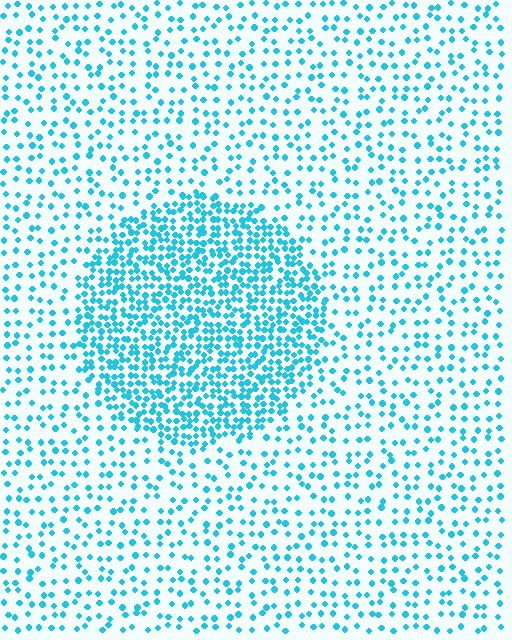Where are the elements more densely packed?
The elements are more densely packed inside the circle boundary.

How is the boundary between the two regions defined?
The boundary is defined by a change in element density (approximately 2.5x ratio). All elements are the same color, size, and shape.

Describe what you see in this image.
The image contains small cyan elements arranged at two different densities. A circle-shaped region is visible where the elements are more densely packed than the surrounding area.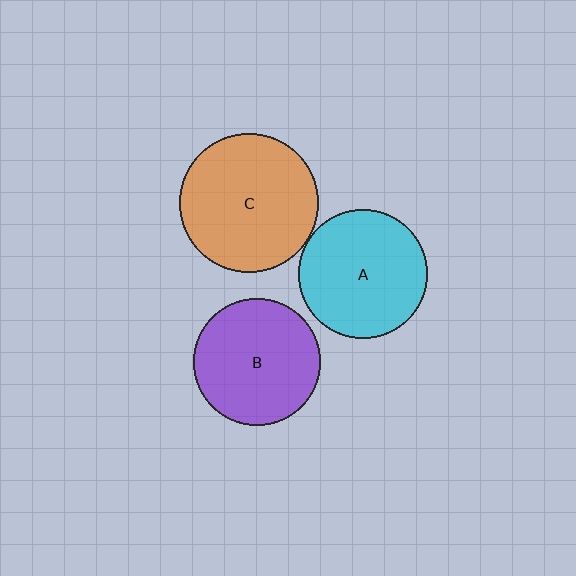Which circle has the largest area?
Circle C (orange).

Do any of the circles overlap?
No, none of the circles overlap.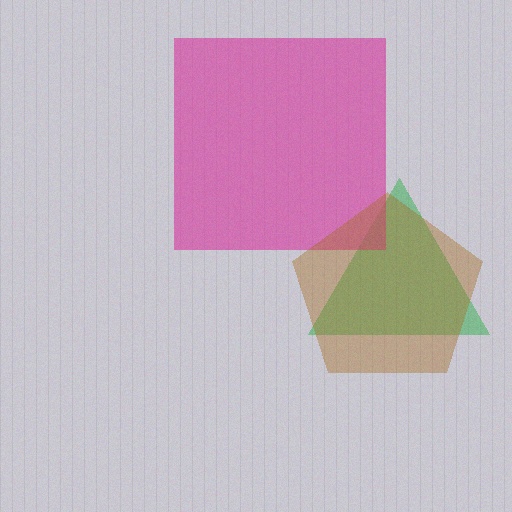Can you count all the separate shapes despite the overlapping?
Yes, there are 3 separate shapes.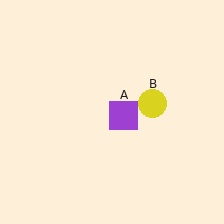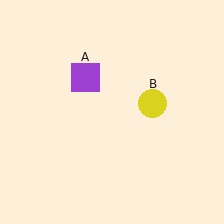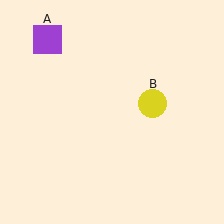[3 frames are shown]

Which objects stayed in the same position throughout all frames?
Yellow circle (object B) remained stationary.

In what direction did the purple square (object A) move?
The purple square (object A) moved up and to the left.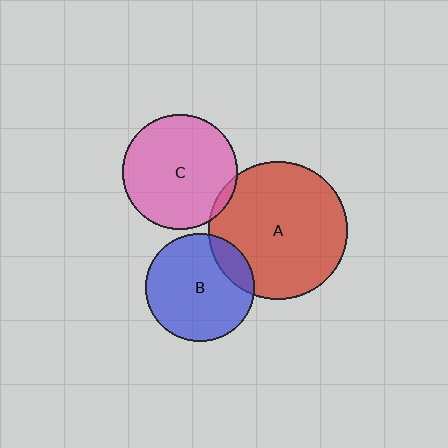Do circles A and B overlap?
Yes.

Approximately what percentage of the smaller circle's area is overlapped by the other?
Approximately 15%.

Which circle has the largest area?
Circle A (red).